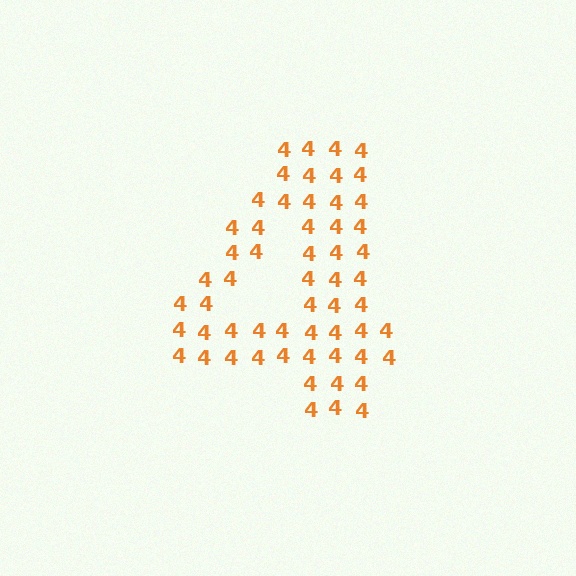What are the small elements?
The small elements are digit 4's.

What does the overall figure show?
The overall figure shows the digit 4.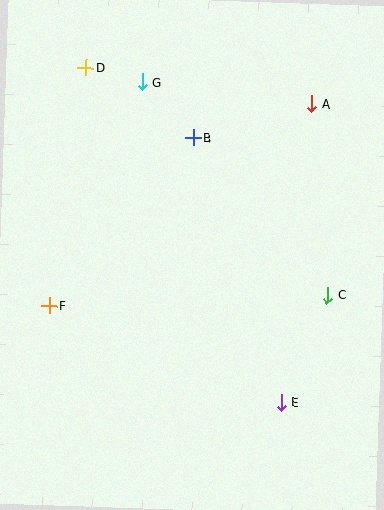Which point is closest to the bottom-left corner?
Point F is closest to the bottom-left corner.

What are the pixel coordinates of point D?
Point D is at (86, 68).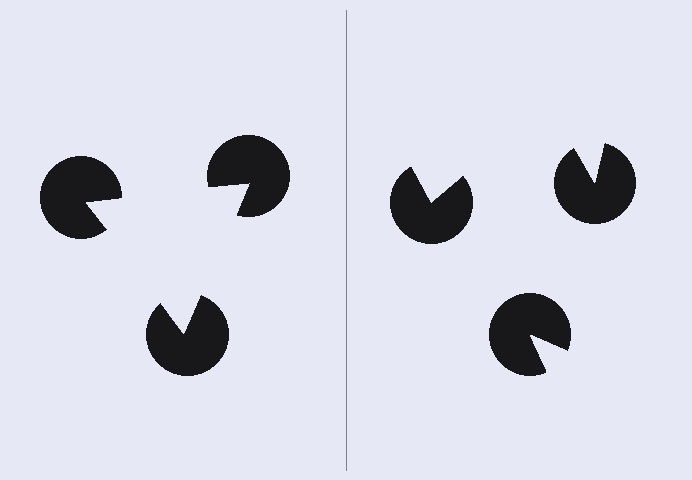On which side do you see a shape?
An illusory triangle appears on the left side. On the right side the wedge cuts are rotated, so no coherent shape forms.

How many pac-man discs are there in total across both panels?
6 — 3 on each side.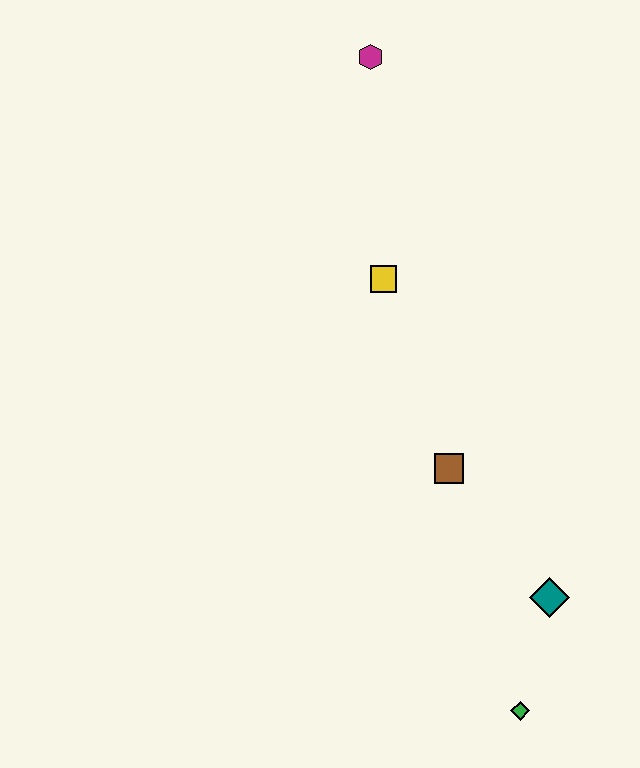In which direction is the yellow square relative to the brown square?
The yellow square is above the brown square.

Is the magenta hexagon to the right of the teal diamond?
No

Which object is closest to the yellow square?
The brown square is closest to the yellow square.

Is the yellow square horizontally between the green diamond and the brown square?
No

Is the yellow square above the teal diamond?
Yes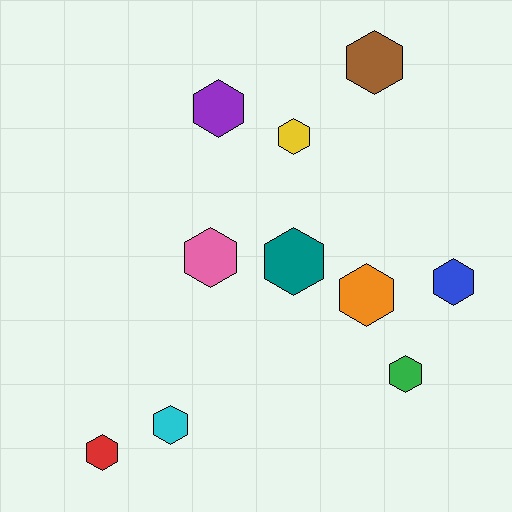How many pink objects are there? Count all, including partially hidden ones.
There is 1 pink object.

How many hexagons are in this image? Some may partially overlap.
There are 10 hexagons.